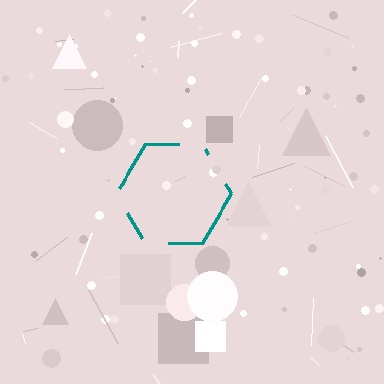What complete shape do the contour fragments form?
The contour fragments form a hexagon.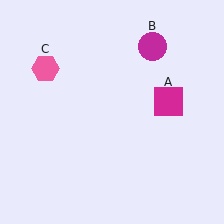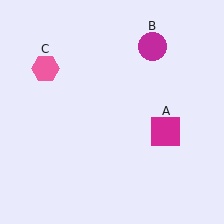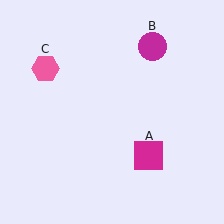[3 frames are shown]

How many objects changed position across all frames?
1 object changed position: magenta square (object A).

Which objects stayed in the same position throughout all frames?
Magenta circle (object B) and pink hexagon (object C) remained stationary.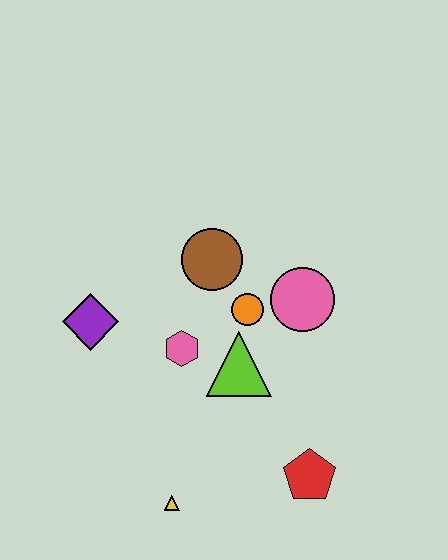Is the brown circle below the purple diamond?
No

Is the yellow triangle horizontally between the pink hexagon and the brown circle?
No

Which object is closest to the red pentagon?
The lime triangle is closest to the red pentagon.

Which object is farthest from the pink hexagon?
The red pentagon is farthest from the pink hexagon.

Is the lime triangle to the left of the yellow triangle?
No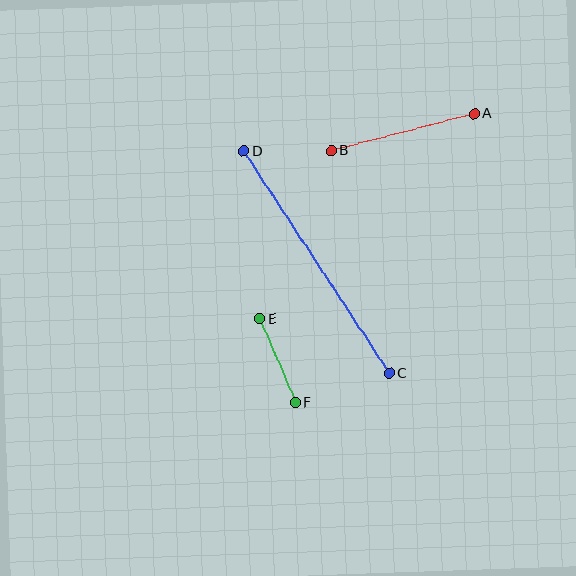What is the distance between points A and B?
The distance is approximately 148 pixels.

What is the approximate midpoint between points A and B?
The midpoint is at approximately (403, 132) pixels.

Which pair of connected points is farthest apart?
Points C and D are farthest apart.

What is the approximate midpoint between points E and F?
The midpoint is at approximately (277, 361) pixels.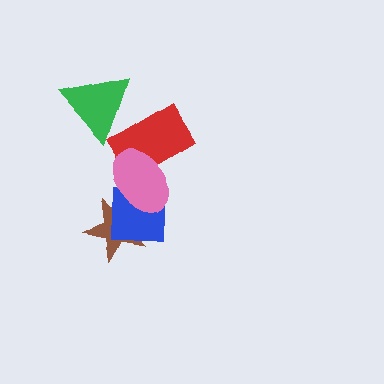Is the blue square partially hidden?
Yes, it is partially covered by another shape.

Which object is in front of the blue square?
The pink ellipse is in front of the blue square.